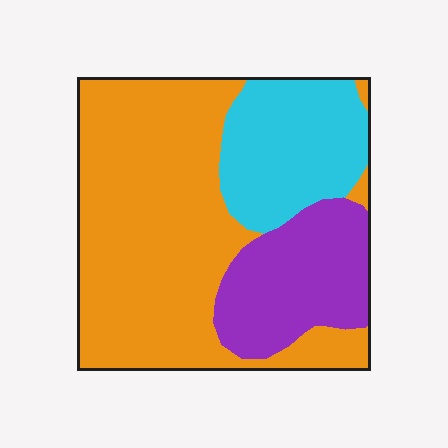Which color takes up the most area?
Orange, at roughly 55%.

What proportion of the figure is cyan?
Cyan covers 22% of the figure.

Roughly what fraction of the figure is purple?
Purple takes up between a sixth and a third of the figure.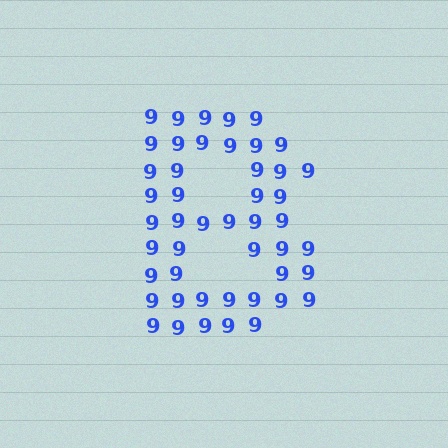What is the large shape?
The large shape is the letter B.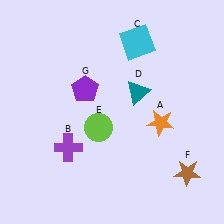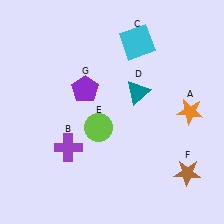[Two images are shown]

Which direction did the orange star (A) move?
The orange star (A) moved right.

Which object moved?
The orange star (A) moved right.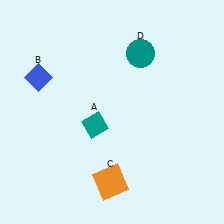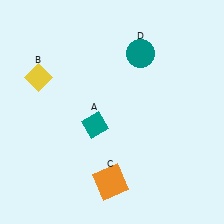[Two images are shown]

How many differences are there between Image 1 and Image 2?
There is 1 difference between the two images.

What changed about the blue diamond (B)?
In Image 1, B is blue. In Image 2, it changed to yellow.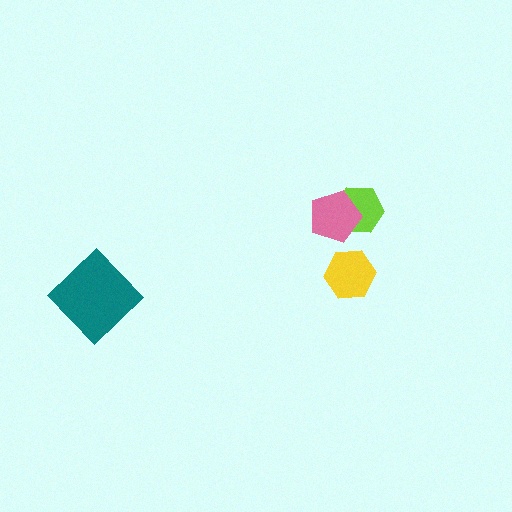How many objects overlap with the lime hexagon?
1 object overlaps with the lime hexagon.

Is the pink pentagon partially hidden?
No, no other shape covers it.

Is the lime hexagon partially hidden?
Yes, it is partially covered by another shape.